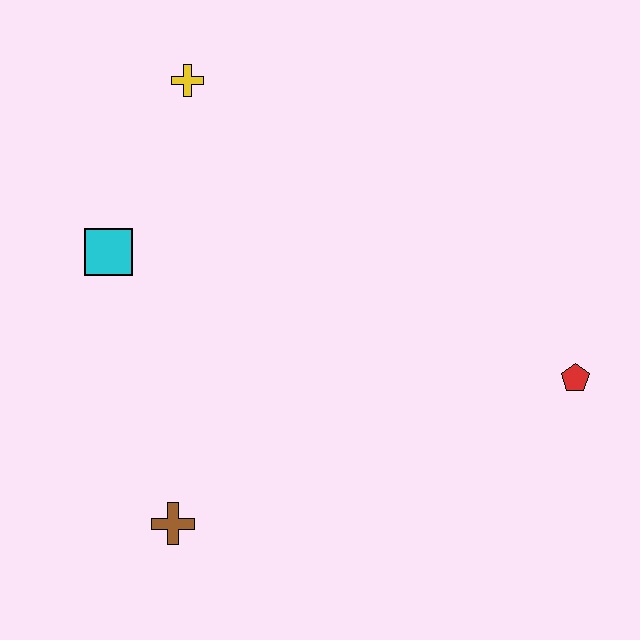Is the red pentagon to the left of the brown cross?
No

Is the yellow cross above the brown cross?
Yes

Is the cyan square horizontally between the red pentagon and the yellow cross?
No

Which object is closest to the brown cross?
The cyan square is closest to the brown cross.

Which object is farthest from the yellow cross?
The red pentagon is farthest from the yellow cross.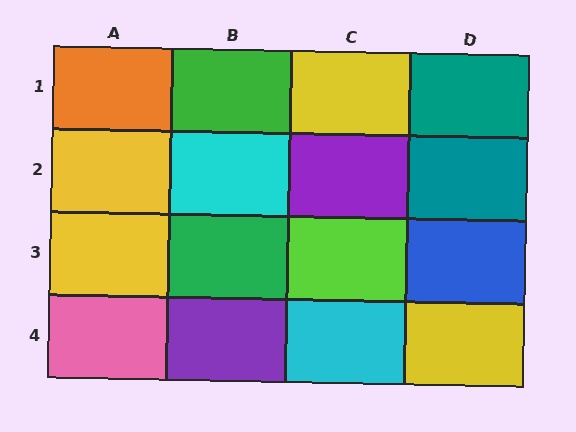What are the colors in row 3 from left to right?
Yellow, green, lime, blue.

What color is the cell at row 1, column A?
Orange.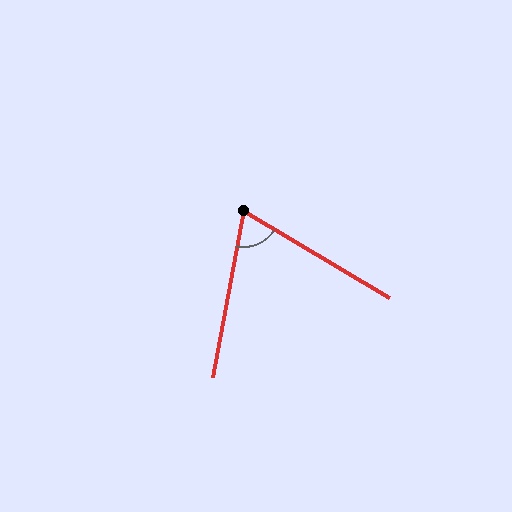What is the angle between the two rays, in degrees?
Approximately 70 degrees.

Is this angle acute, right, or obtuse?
It is acute.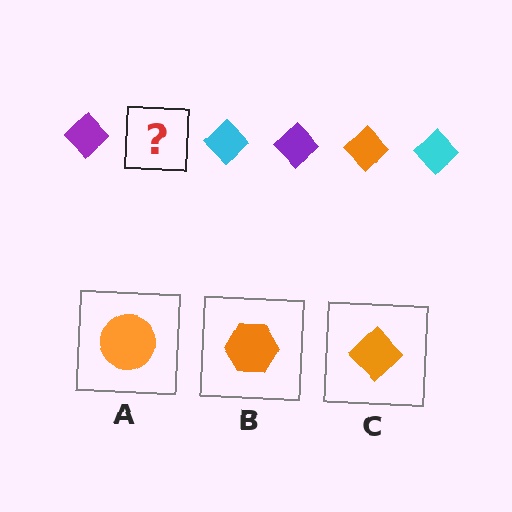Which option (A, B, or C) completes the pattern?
C.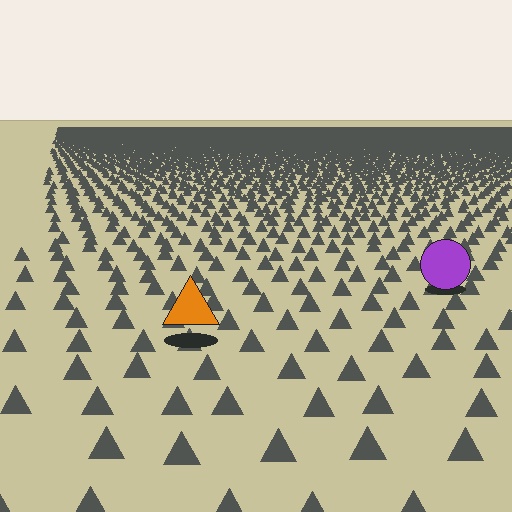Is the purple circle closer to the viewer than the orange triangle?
No. The orange triangle is closer — you can tell from the texture gradient: the ground texture is coarser near it.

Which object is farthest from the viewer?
The purple circle is farthest from the viewer. It appears smaller and the ground texture around it is denser.